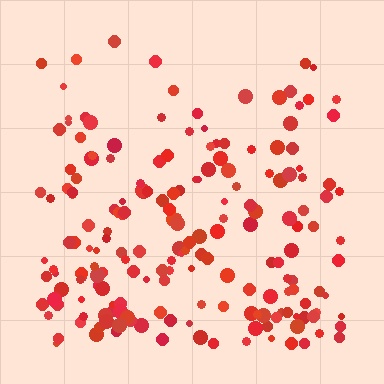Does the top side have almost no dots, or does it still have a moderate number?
Still a moderate number, just noticeably fewer than the bottom.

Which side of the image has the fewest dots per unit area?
The top.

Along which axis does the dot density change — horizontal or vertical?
Vertical.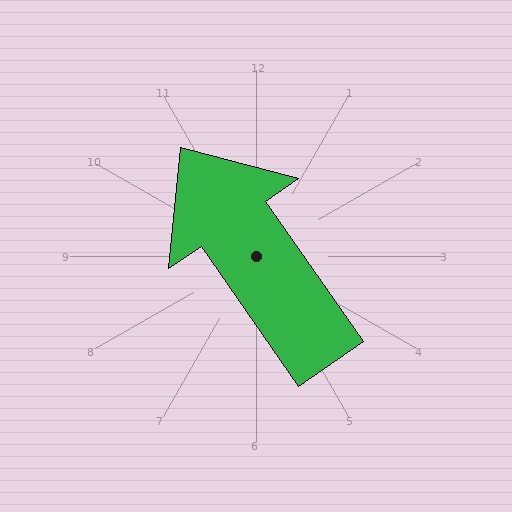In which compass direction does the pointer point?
Northwest.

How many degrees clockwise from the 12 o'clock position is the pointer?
Approximately 325 degrees.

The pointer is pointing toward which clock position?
Roughly 11 o'clock.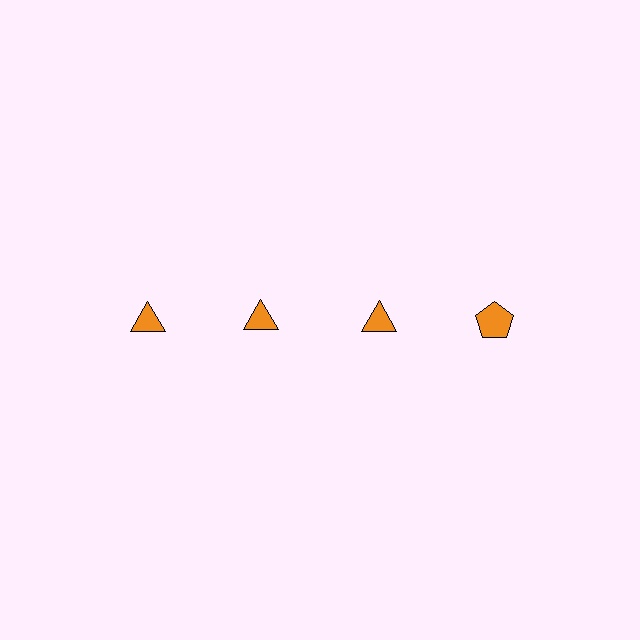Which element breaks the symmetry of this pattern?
The orange pentagon in the top row, second from right column breaks the symmetry. All other shapes are orange triangles.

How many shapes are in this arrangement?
There are 4 shapes arranged in a grid pattern.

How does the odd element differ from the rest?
It has a different shape: pentagon instead of triangle.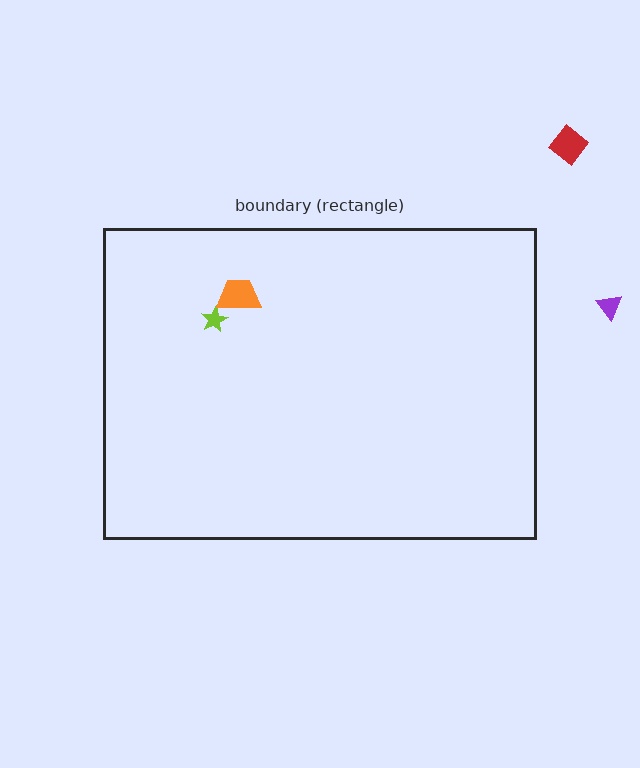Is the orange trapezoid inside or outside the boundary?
Inside.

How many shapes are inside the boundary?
2 inside, 2 outside.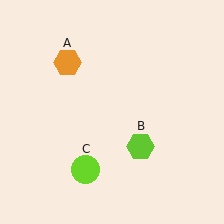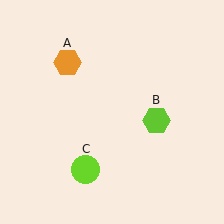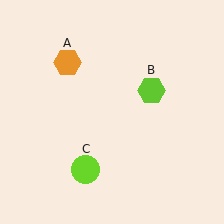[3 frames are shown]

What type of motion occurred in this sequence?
The lime hexagon (object B) rotated counterclockwise around the center of the scene.